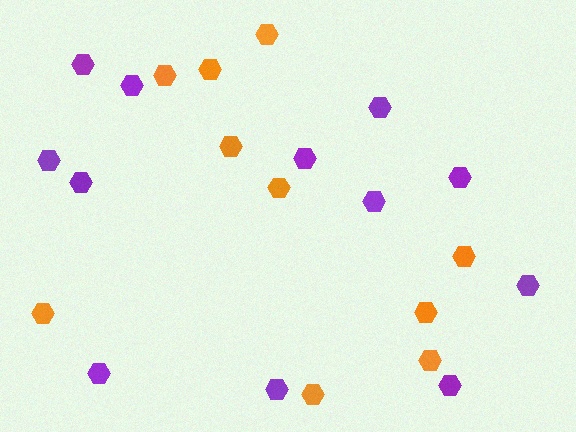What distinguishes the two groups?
There are 2 groups: one group of orange hexagons (10) and one group of purple hexagons (12).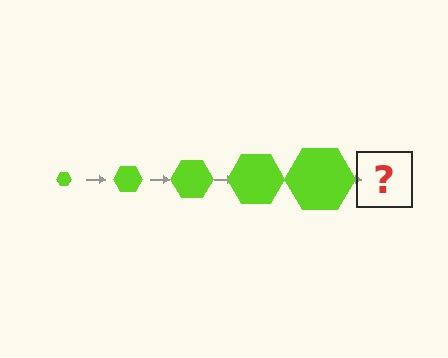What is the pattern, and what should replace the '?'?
The pattern is that the hexagon gets progressively larger each step. The '?' should be a lime hexagon, larger than the previous one.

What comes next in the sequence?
The next element should be a lime hexagon, larger than the previous one.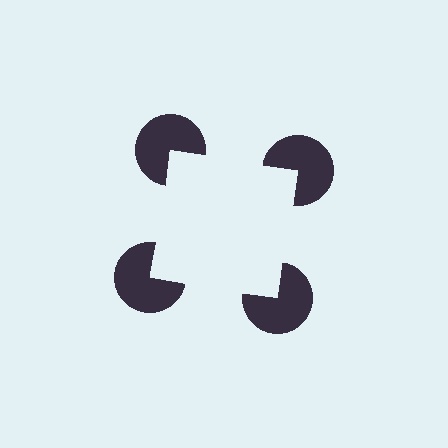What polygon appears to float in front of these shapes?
An illusory square — its edges are inferred from the aligned wedge cuts in the pac-man discs, not physically drawn.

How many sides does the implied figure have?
4 sides.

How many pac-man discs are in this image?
There are 4 — one at each vertex of the illusory square.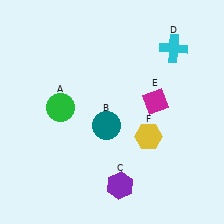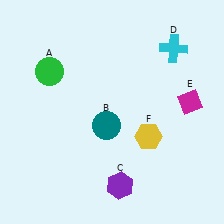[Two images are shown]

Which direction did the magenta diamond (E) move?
The magenta diamond (E) moved right.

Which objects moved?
The objects that moved are: the green circle (A), the magenta diamond (E).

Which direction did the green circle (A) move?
The green circle (A) moved up.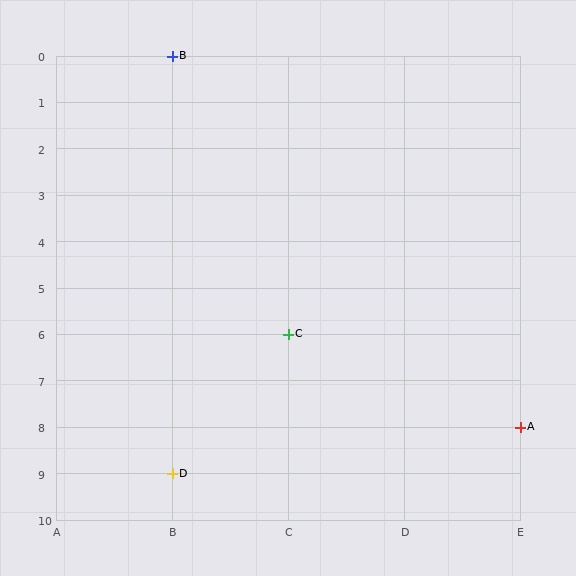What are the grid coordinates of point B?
Point B is at grid coordinates (B, 0).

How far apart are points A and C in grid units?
Points A and C are 2 columns and 2 rows apart (about 2.8 grid units diagonally).